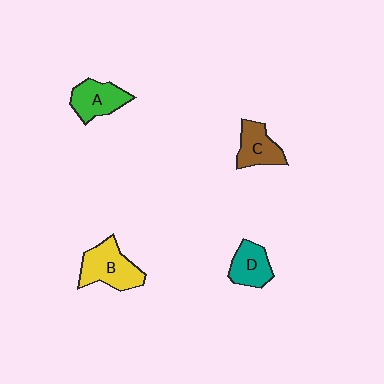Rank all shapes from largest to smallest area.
From largest to smallest: B (yellow), A (green), C (brown), D (teal).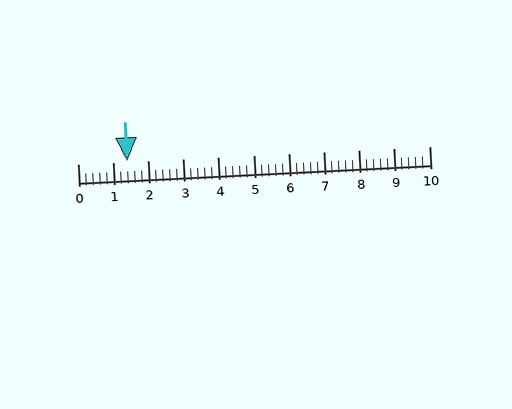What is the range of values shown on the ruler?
The ruler shows values from 0 to 10.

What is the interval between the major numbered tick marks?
The major tick marks are spaced 1 units apart.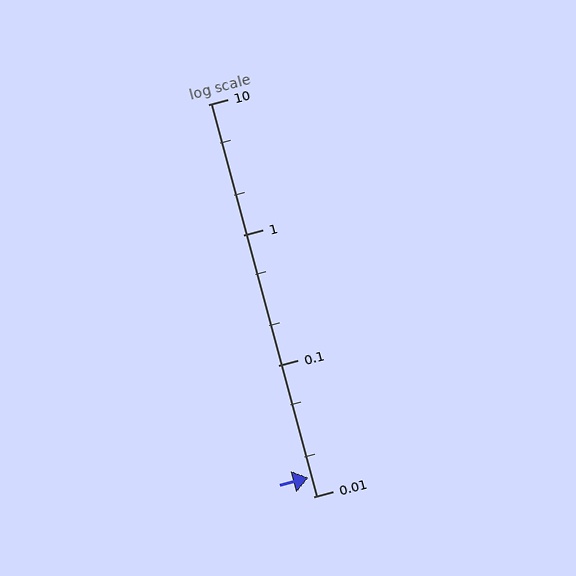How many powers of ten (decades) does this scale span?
The scale spans 3 decades, from 0.01 to 10.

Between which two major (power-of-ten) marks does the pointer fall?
The pointer is between 0.01 and 0.1.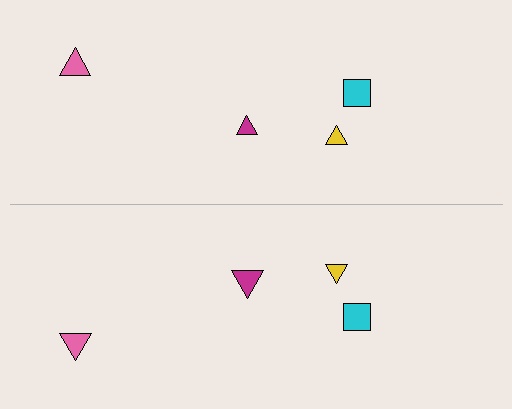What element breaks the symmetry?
The magenta triangle on the bottom side has a different size than its mirror counterpart.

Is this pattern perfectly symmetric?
No, the pattern is not perfectly symmetric. The magenta triangle on the bottom side has a different size than its mirror counterpart.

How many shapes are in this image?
There are 8 shapes in this image.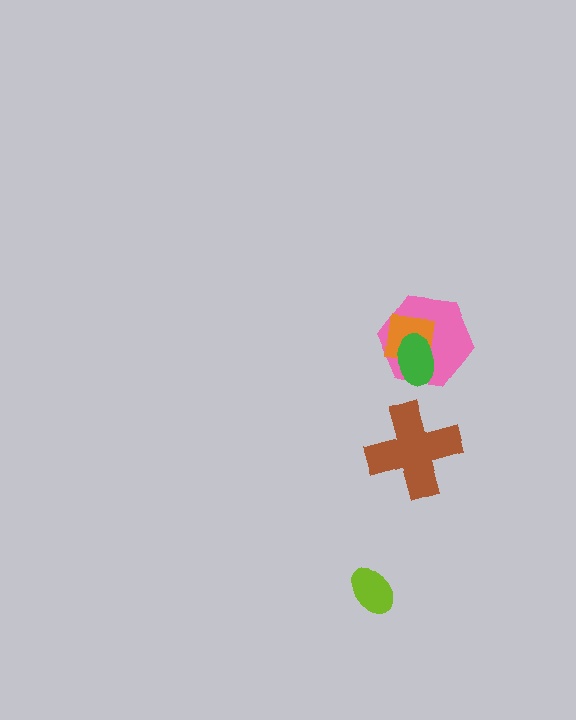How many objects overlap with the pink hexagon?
2 objects overlap with the pink hexagon.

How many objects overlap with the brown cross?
0 objects overlap with the brown cross.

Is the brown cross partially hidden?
No, no other shape covers it.